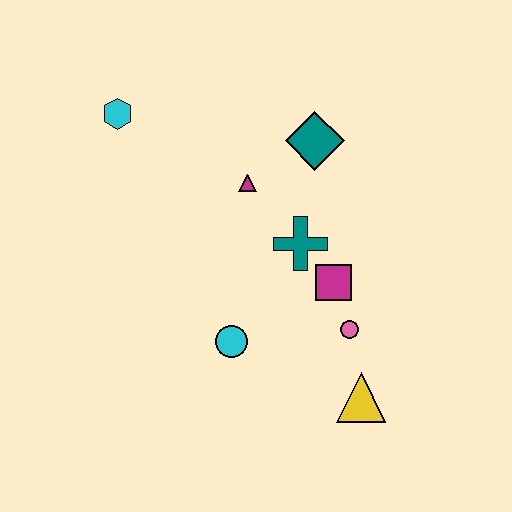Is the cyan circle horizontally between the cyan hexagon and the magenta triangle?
Yes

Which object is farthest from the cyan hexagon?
The yellow triangle is farthest from the cyan hexagon.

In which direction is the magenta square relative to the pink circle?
The magenta square is above the pink circle.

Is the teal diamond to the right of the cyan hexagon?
Yes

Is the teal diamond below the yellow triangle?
No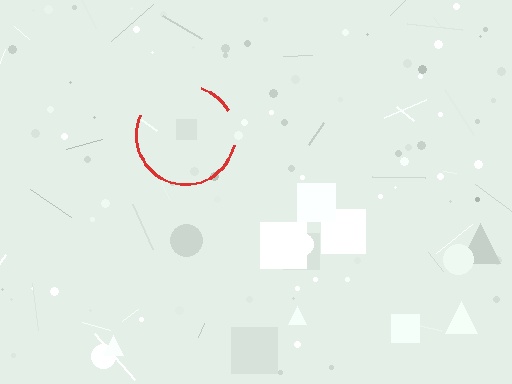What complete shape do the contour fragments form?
The contour fragments form a circle.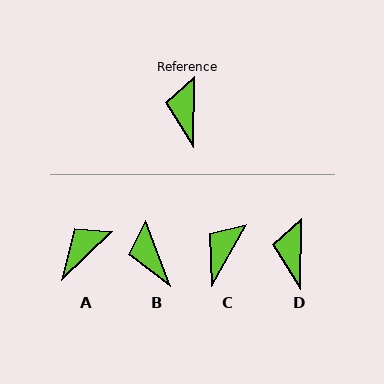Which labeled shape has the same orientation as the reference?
D.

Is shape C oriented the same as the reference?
No, it is off by about 29 degrees.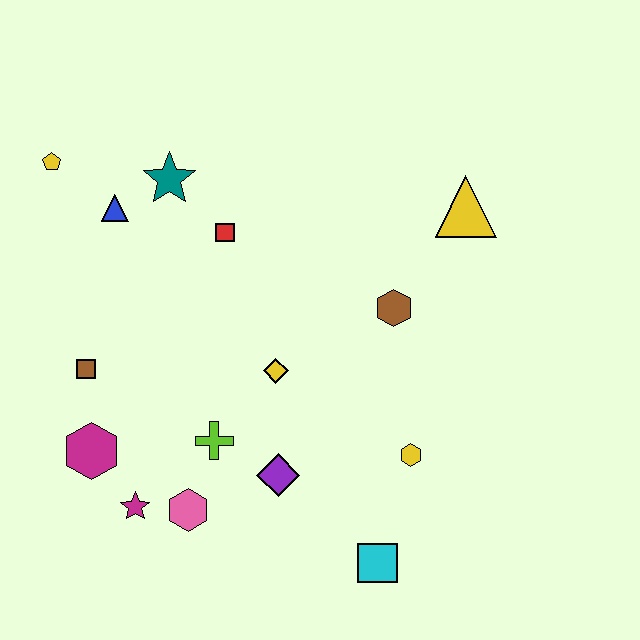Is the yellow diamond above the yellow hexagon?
Yes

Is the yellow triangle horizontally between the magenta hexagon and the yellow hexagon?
No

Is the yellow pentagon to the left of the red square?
Yes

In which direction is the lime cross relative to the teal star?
The lime cross is below the teal star.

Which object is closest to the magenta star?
The pink hexagon is closest to the magenta star.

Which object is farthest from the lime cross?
The yellow triangle is farthest from the lime cross.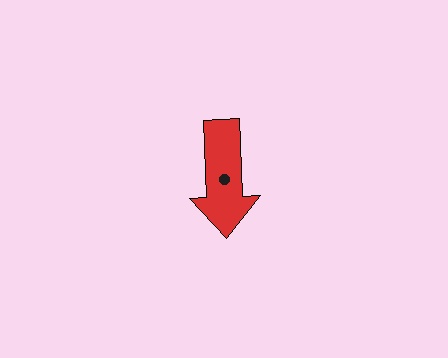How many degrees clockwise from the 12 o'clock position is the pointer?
Approximately 178 degrees.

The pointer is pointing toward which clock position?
Roughly 6 o'clock.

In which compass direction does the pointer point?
South.